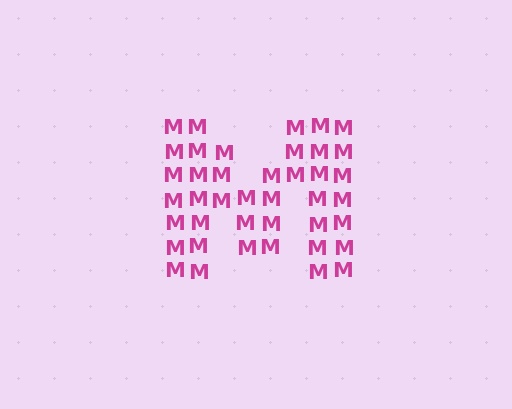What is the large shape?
The large shape is the letter M.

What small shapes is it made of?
It is made of small letter M's.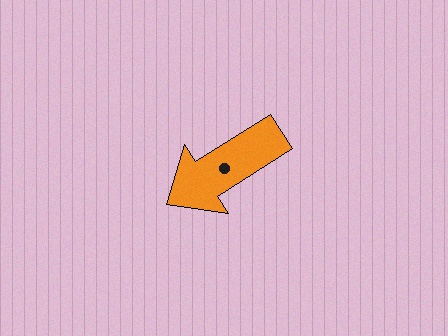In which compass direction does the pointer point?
Southwest.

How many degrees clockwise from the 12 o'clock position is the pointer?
Approximately 238 degrees.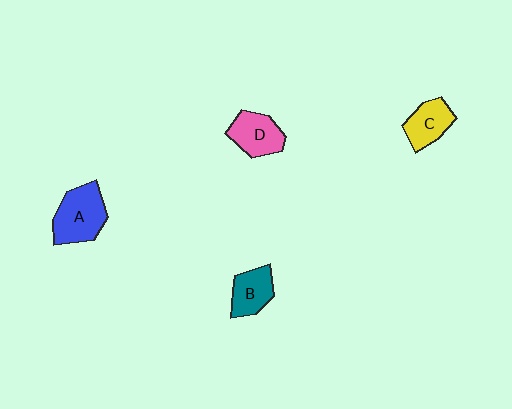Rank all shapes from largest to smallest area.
From largest to smallest: A (blue), D (pink), C (yellow), B (teal).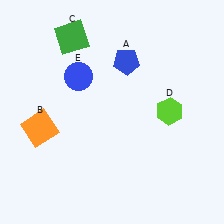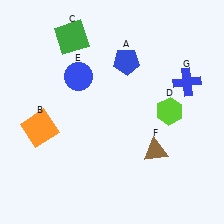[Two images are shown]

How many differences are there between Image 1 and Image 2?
There are 2 differences between the two images.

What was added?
A brown triangle (F), a blue cross (G) were added in Image 2.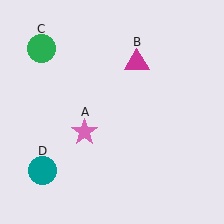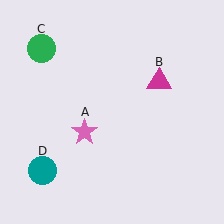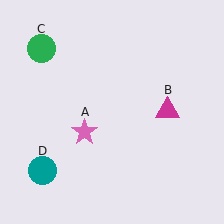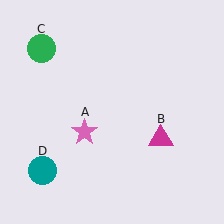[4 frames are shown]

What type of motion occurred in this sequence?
The magenta triangle (object B) rotated clockwise around the center of the scene.